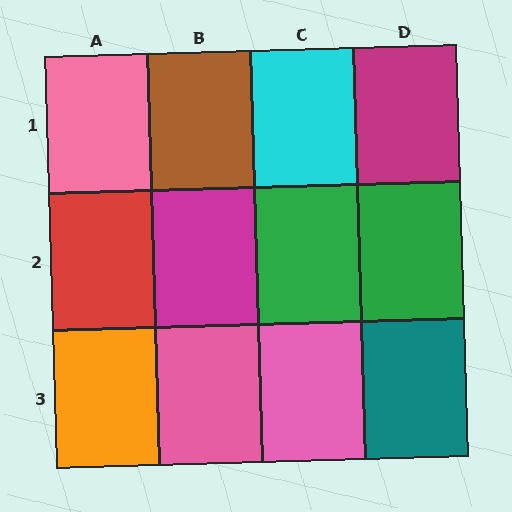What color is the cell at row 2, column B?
Magenta.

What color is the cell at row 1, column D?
Magenta.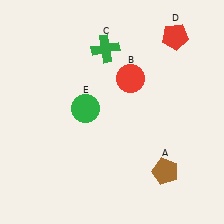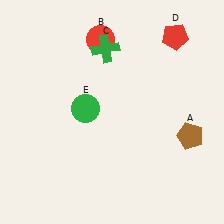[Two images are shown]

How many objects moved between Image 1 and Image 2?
2 objects moved between the two images.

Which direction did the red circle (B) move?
The red circle (B) moved up.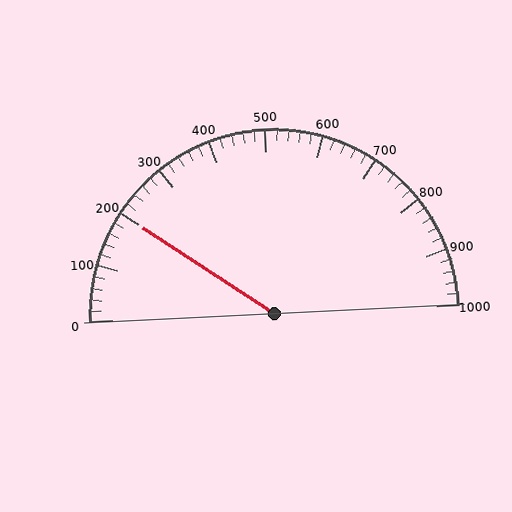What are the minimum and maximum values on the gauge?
The gauge ranges from 0 to 1000.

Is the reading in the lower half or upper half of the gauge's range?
The reading is in the lower half of the range (0 to 1000).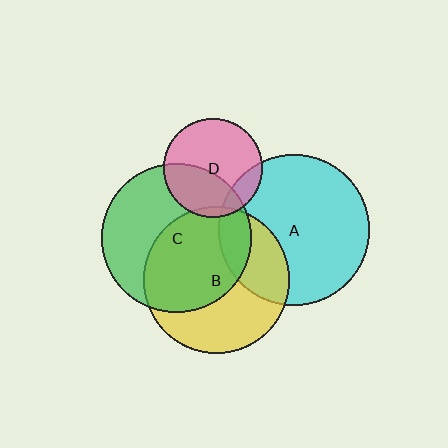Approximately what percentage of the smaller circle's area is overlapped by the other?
Approximately 5%.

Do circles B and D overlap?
Yes.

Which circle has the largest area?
Circle A (cyan).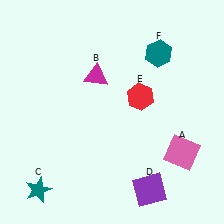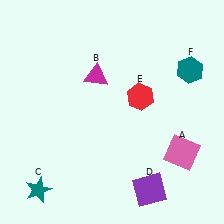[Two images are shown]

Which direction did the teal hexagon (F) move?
The teal hexagon (F) moved right.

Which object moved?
The teal hexagon (F) moved right.